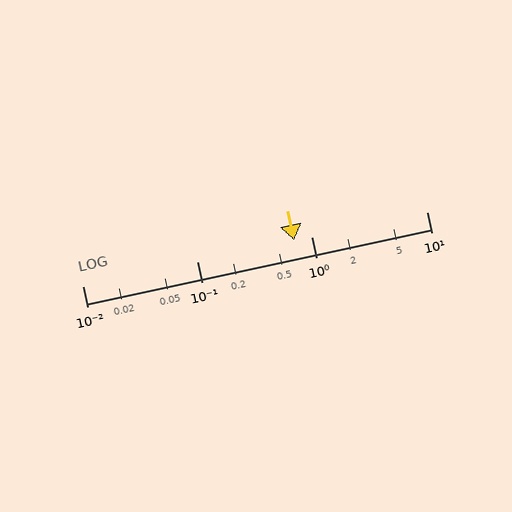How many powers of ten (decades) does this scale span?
The scale spans 3 decades, from 0.01 to 10.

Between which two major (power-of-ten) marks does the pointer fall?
The pointer is between 0.1 and 1.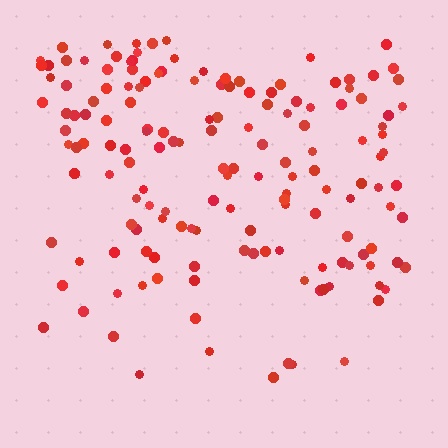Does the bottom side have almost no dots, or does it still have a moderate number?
Still a moderate number, just noticeably fewer than the top.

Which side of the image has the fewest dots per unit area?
The bottom.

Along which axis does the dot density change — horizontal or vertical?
Vertical.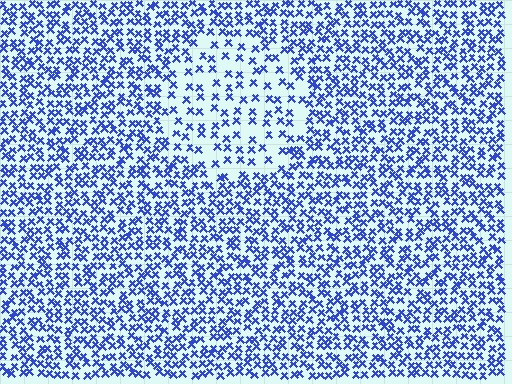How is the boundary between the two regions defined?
The boundary is defined by a change in element density (approximately 2.1x ratio). All elements are the same color, size, and shape.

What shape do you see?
I see a circle.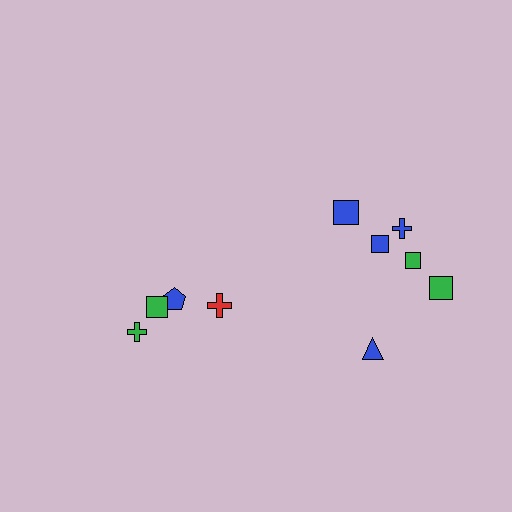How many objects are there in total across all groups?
There are 10 objects.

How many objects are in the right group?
There are 6 objects.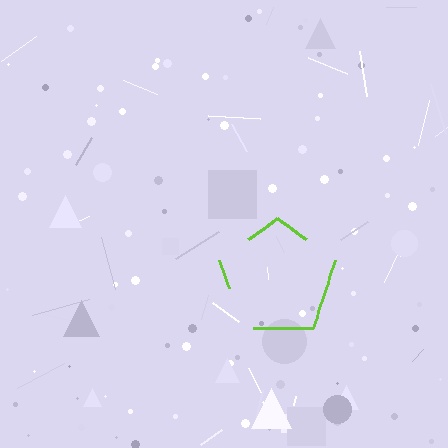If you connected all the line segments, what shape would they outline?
They would outline a pentagon.